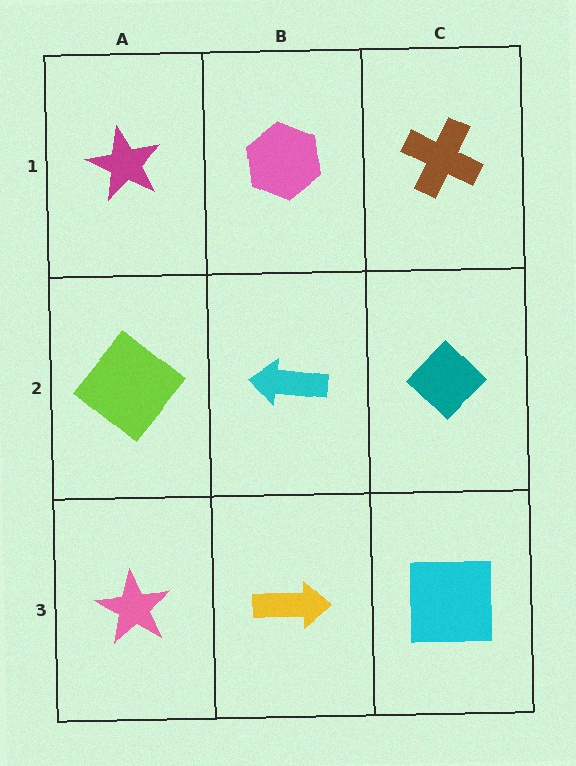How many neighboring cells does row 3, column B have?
3.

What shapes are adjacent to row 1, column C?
A teal diamond (row 2, column C), a pink hexagon (row 1, column B).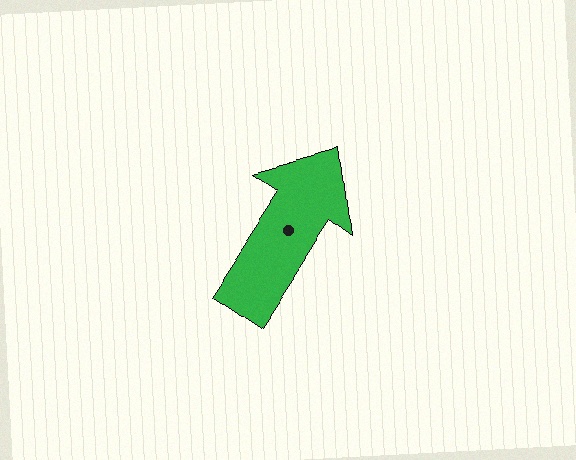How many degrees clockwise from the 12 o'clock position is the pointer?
Approximately 34 degrees.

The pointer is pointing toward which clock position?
Roughly 1 o'clock.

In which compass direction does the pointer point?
Northeast.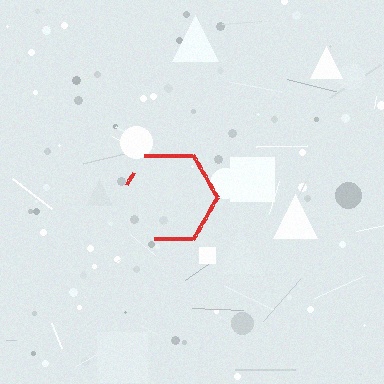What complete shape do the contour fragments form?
The contour fragments form a hexagon.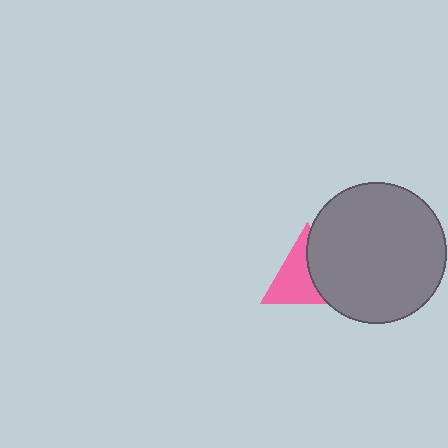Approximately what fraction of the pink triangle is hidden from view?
Roughly 43% of the pink triangle is hidden behind the gray circle.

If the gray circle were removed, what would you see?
You would see the complete pink triangle.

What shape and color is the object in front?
The object in front is a gray circle.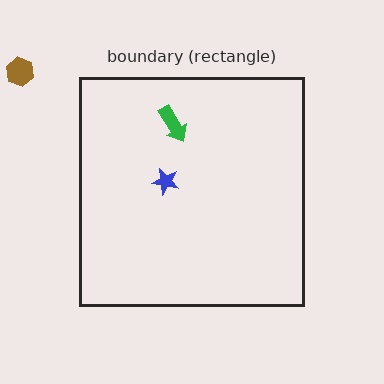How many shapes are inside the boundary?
2 inside, 1 outside.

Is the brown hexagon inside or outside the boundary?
Outside.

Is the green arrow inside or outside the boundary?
Inside.